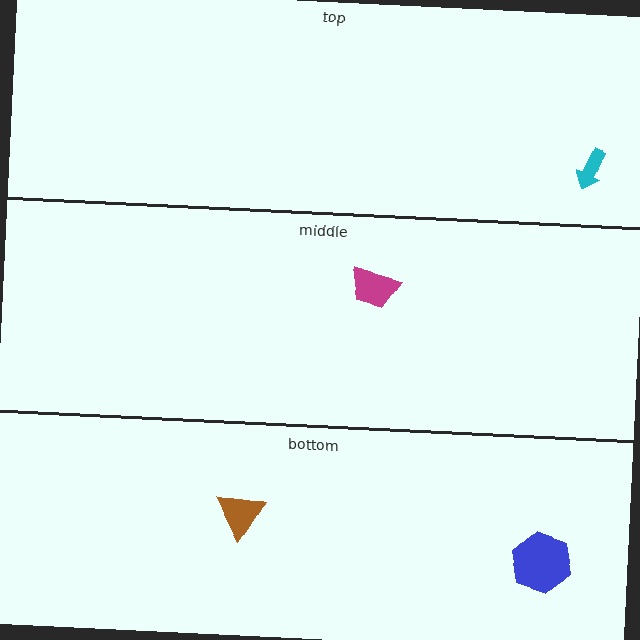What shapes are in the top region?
The cyan arrow.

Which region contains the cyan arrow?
The top region.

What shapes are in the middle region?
The magenta trapezoid.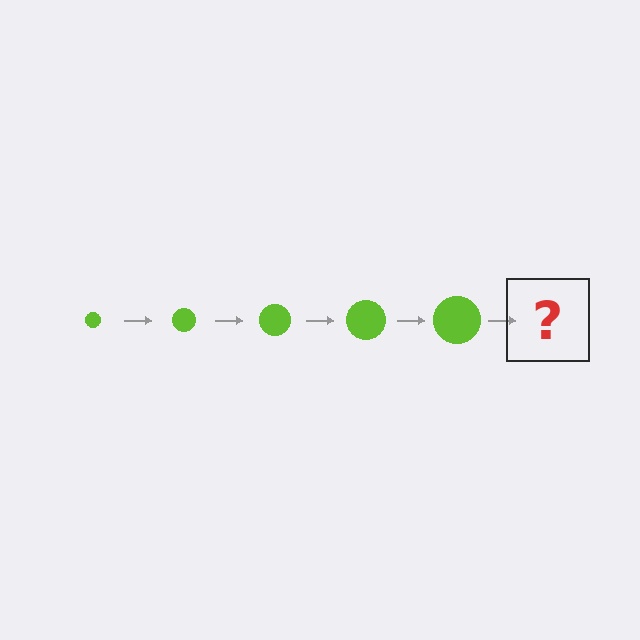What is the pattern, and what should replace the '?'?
The pattern is that the circle gets progressively larger each step. The '?' should be a lime circle, larger than the previous one.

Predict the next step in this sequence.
The next step is a lime circle, larger than the previous one.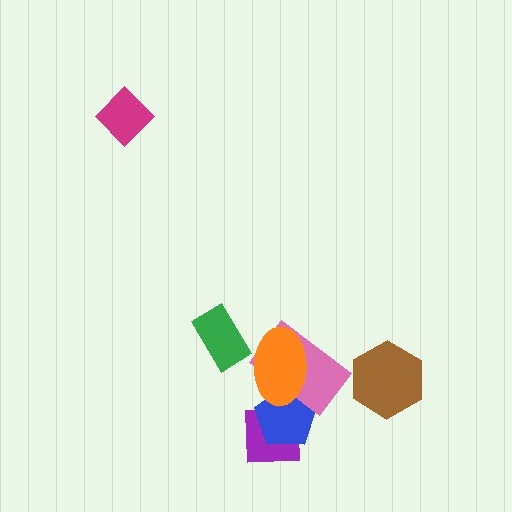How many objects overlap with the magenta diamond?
0 objects overlap with the magenta diamond.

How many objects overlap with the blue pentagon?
3 objects overlap with the blue pentagon.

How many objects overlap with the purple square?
1 object overlaps with the purple square.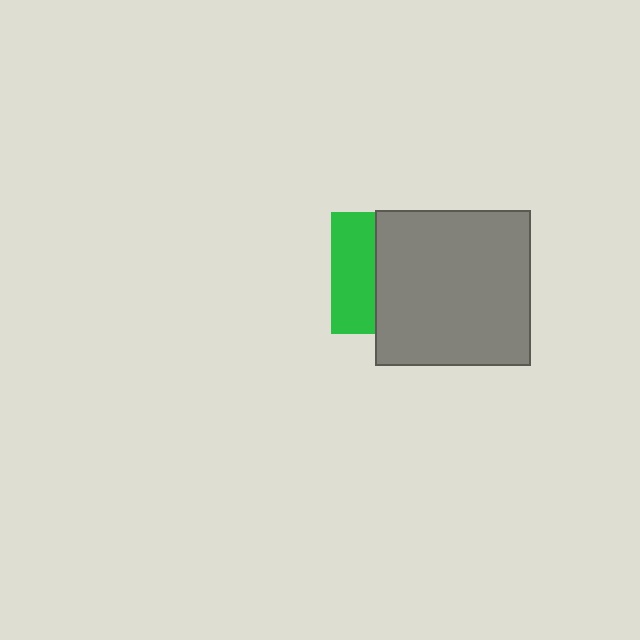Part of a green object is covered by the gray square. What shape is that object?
It is a square.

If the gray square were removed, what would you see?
You would see the complete green square.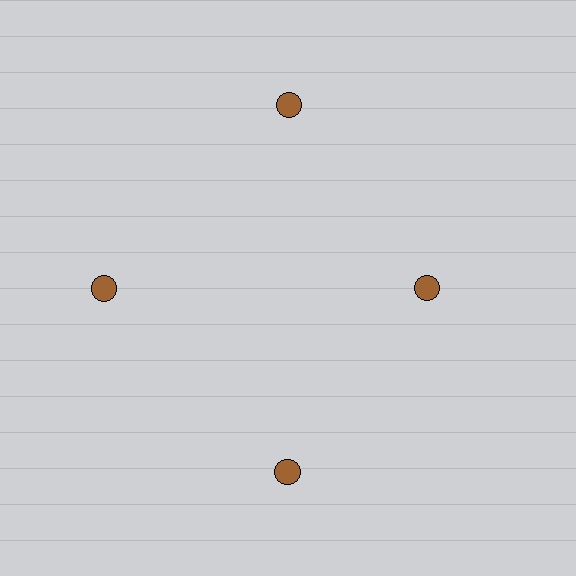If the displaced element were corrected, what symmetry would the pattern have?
It would have 4-fold rotational symmetry — the pattern would map onto itself every 90 degrees.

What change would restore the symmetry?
The symmetry would be restored by moving it outward, back onto the ring so that all 4 circles sit at equal angles and equal distance from the center.